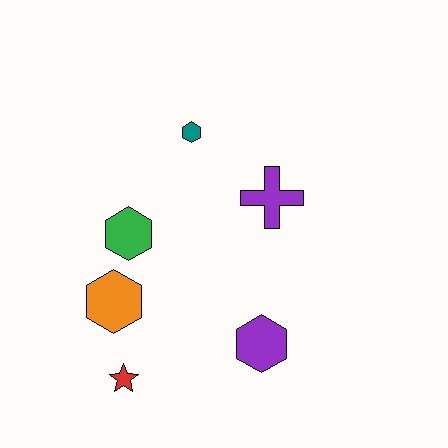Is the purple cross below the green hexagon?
No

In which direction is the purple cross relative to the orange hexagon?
The purple cross is to the right of the orange hexagon.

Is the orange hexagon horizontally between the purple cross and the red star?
No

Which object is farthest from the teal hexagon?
The red star is farthest from the teal hexagon.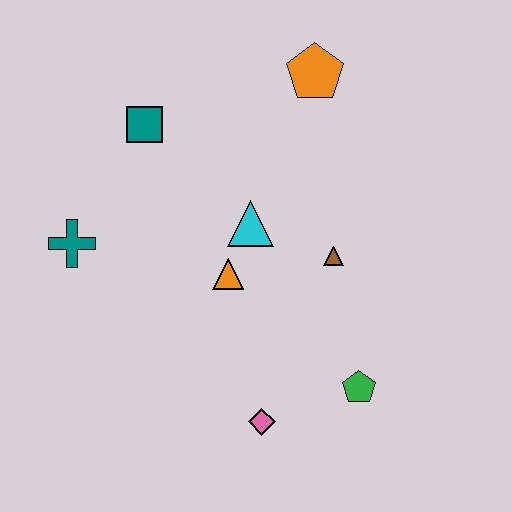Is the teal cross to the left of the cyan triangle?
Yes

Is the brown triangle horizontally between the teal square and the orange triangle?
No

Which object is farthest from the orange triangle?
The orange pentagon is farthest from the orange triangle.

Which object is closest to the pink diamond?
The green pentagon is closest to the pink diamond.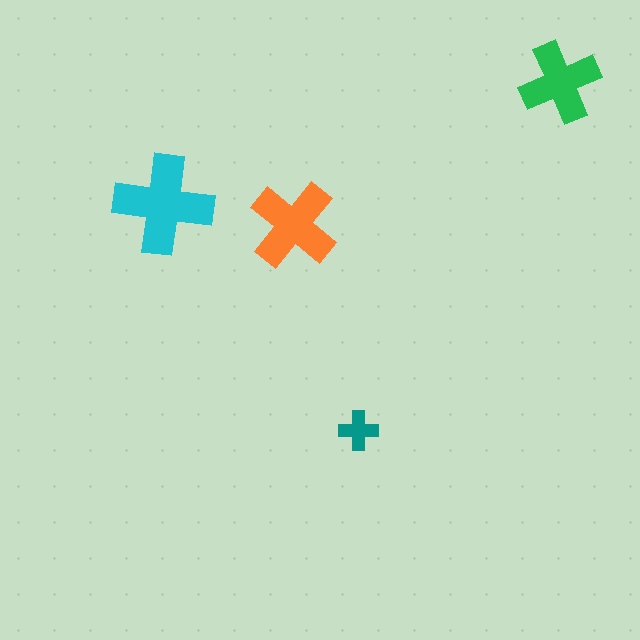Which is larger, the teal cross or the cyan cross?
The cyan one.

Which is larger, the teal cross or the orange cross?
The orange one.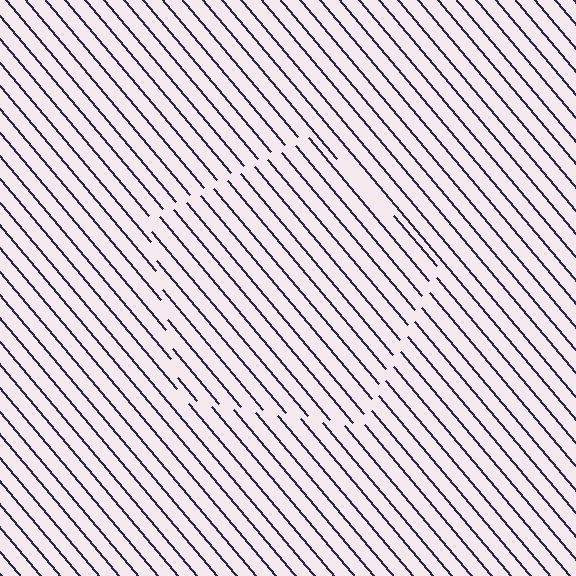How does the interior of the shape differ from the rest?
The interior of the shape contains the same grating, shifted by half a period — the contour is defined by the phase discontinuity where line-ends from the inner and outer gratings abut.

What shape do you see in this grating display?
An illusory pentagon. The interior of the shape contains the same grating, shifted by half a period — the contour is defined by the phase discontinuity where line-ends from the inner and outer gratings abut.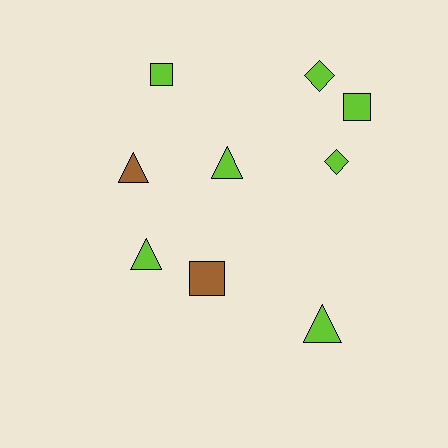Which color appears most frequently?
Lime, with 7 objects.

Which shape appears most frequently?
Triangle, with 4 objects.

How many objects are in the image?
There are 9 objects.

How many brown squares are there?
There is 1 brown square.